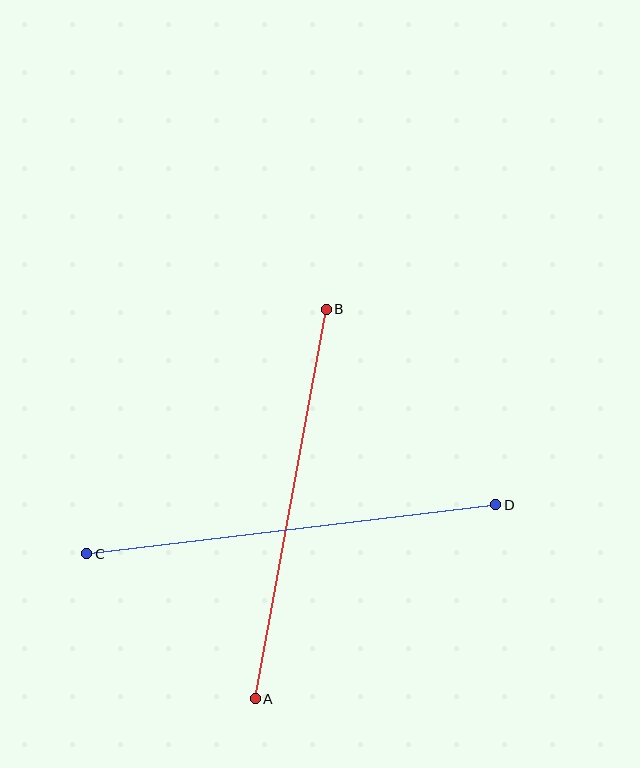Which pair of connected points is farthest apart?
Points C and D are farthest apart.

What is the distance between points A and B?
The distance is approximately 396 pixels.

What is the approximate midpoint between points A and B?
The midpoint is at approximately (291, 504) pixels.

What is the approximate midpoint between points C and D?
The midpoint is at approximately (291, 529) pixels.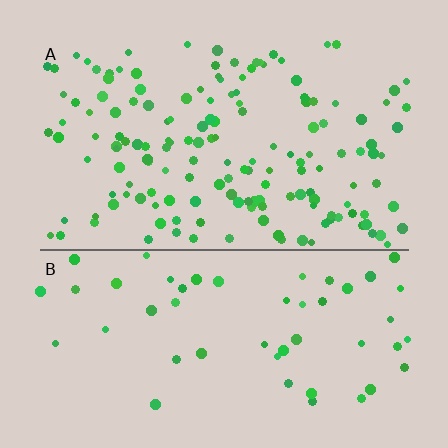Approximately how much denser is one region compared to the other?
Approximately 3.0× — region A over region B.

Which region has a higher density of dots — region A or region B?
A (the top).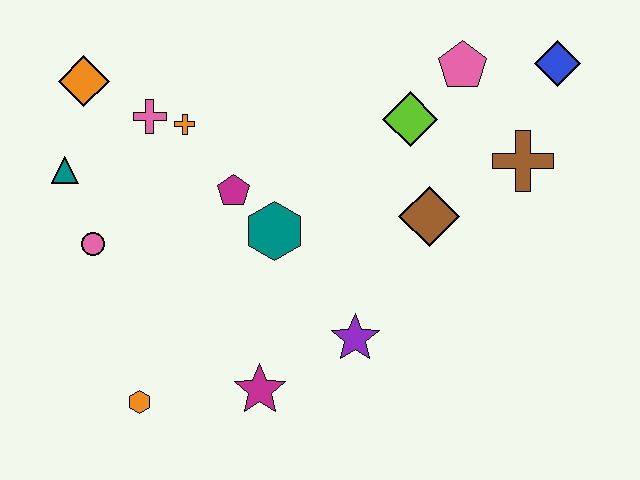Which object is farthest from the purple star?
The orange diamond is farthest from the purple star.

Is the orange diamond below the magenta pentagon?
No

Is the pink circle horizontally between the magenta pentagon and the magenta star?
No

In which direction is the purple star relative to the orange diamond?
The purple star is to the right of the orange diamond.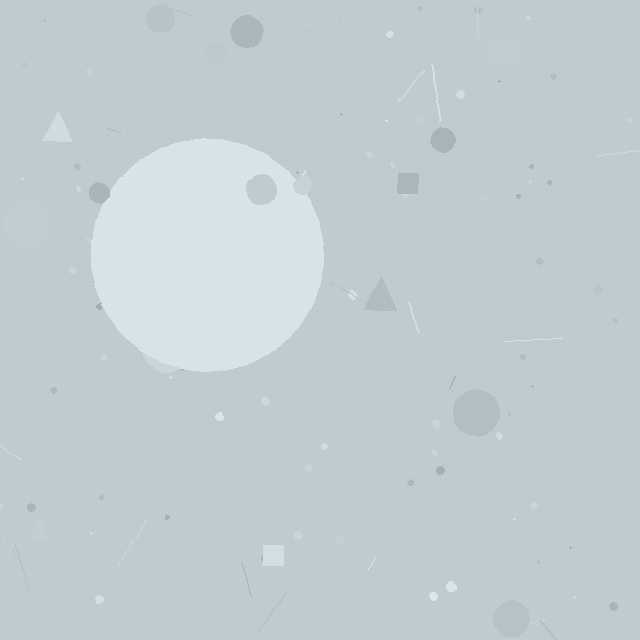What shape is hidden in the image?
A circle is hidden in the image.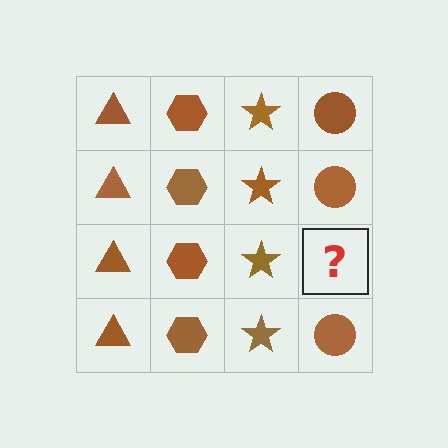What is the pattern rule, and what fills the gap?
The rule is that each column has a consistent shape. The gap should be filled with a brown circle.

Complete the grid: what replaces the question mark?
The question mark should be replaced with a brown circle.